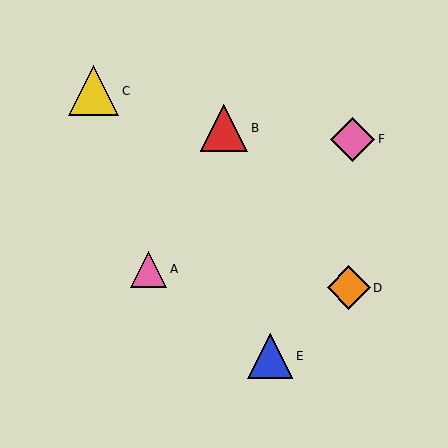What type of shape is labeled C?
Shape C is a yellow triangle.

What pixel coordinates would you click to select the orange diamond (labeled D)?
Click at (349, 288) to select the orange diamond D.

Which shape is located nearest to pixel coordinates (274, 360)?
The blue triangle (labeled E) at (270, 356) is nearest to that location.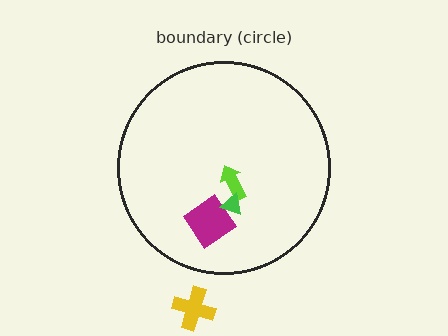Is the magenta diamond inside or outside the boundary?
Inside.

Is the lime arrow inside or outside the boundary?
Inside.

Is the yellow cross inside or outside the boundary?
Outside.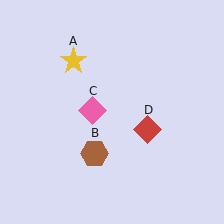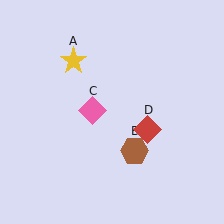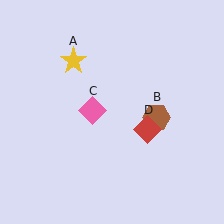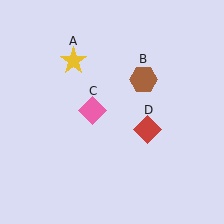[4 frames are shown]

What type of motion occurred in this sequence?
The brown hexagon (object B) rotated counterclockwise around the center of the scene.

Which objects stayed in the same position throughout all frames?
Yellow star (object A) and pink diamond (object C) and red diamond (object D) remained stationary.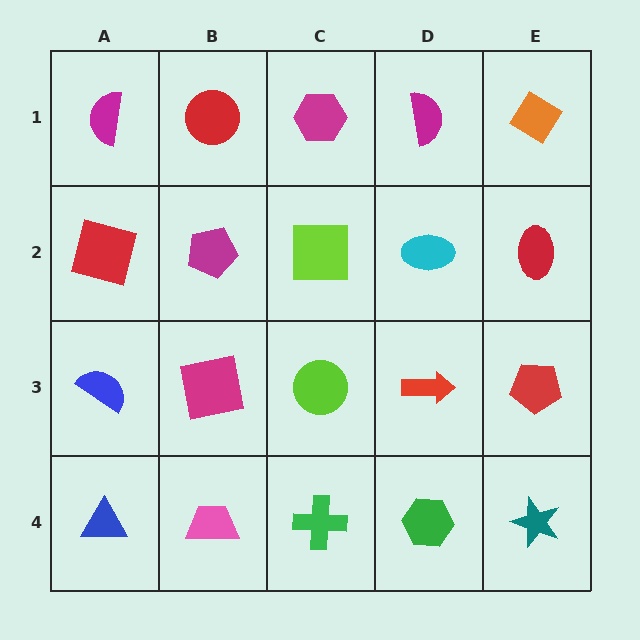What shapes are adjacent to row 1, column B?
A magenta pentagon (row 2, column B), a magenta semicircle (row 1, column A), a magenta hexagon (row 1, column C).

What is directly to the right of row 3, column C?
A red arrow.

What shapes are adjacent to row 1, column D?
A cyan ellipse (row 2, column D), a magenta hexagon (row 1, column C), an orange diamond (row 1, column E).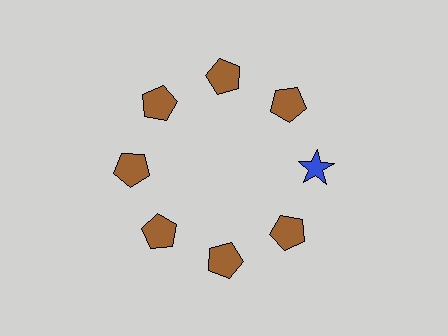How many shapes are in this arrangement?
There are 8 shapes arranged in a ring pattern.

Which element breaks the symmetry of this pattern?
The blue star at roughly the 3 o'clock position breaks the symmetry. All other shapes are brown pentagons.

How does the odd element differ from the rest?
It differs in both color (blue instead of brown) and shape (star instead of pentagon).